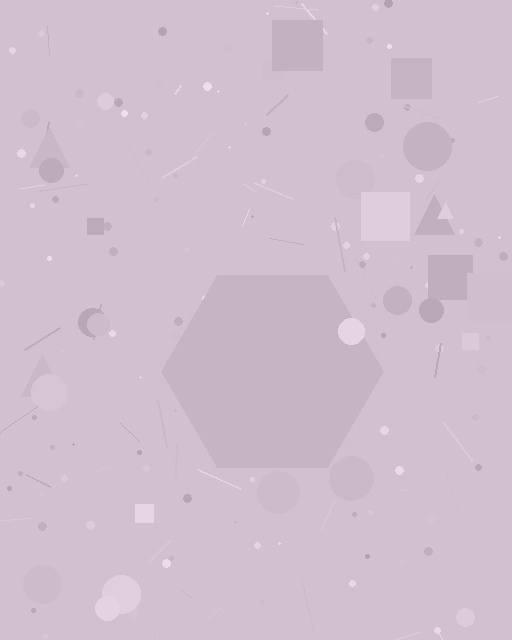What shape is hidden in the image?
A hexagon is hidden in the image.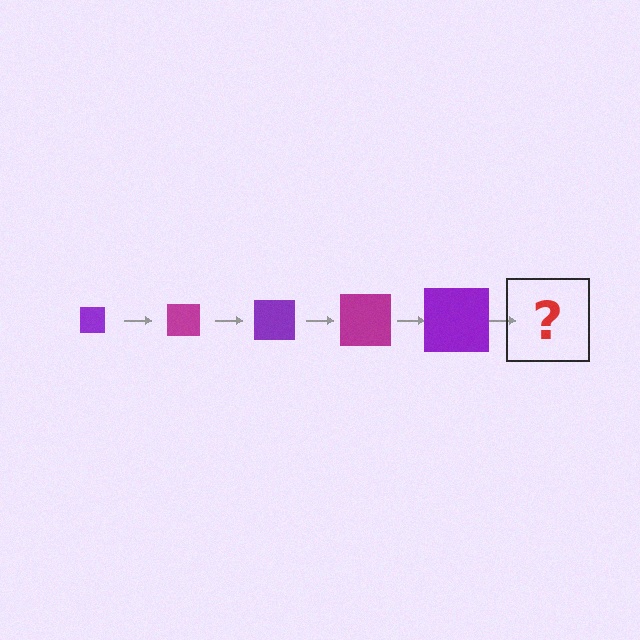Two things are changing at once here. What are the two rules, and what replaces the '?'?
The two rules are that the square grows larger each step and the color cycles through purple and magenta. The '?' should be a magenta square, larger than the previous one.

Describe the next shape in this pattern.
It should be a magenta square, larger than the previous one.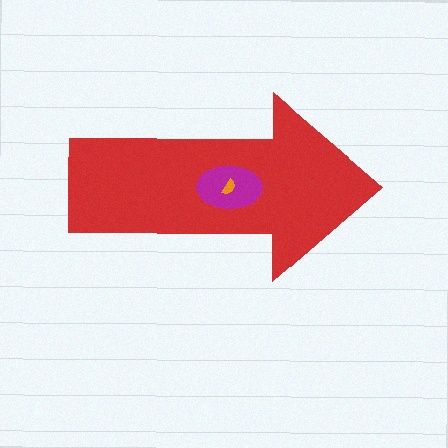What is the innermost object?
The orange semicircle.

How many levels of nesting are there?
3.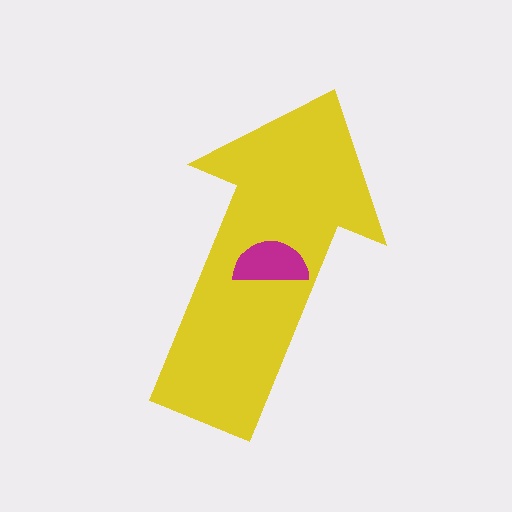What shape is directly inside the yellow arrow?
The magenta semicircle.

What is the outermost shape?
The yellow arrow.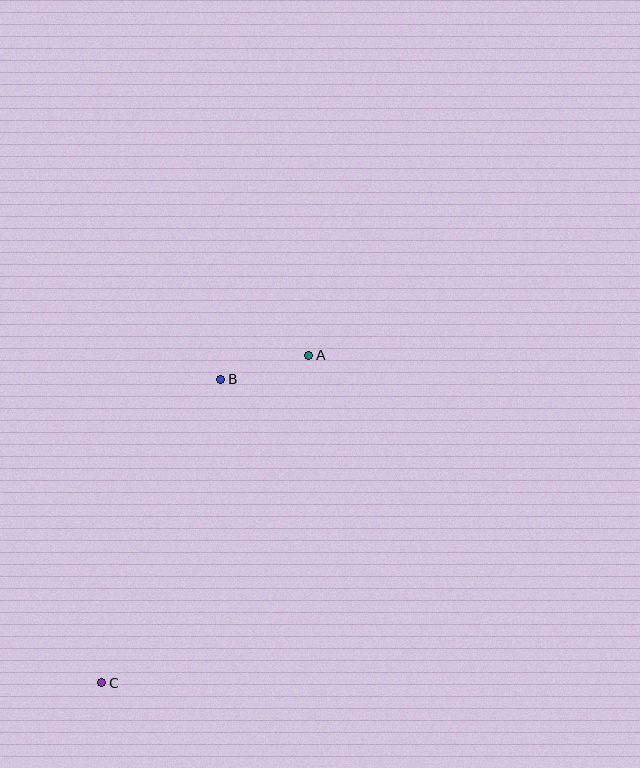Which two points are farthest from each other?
Points A and C are farthest from each other.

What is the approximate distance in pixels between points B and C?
The distance between B and C is approximately 326 pixels.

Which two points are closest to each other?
Points A and B are closest to each other.